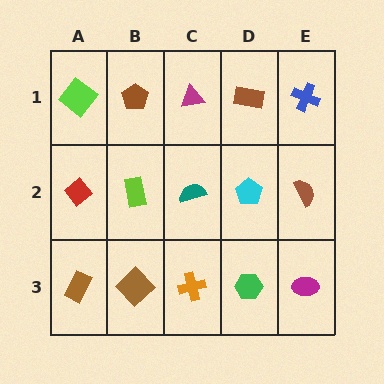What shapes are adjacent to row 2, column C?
A magenta triangle (row 1, column C), an orange cross (row 3, column C), a lime rectangle (row 2, column B), a cyan pentagon (row 2, column D).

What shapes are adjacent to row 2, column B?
A brown pentagon (row 1, column B), a brown diamond (row 3, column B), a red diamond (row 2, column A), a teal semicircle (row 2, column C).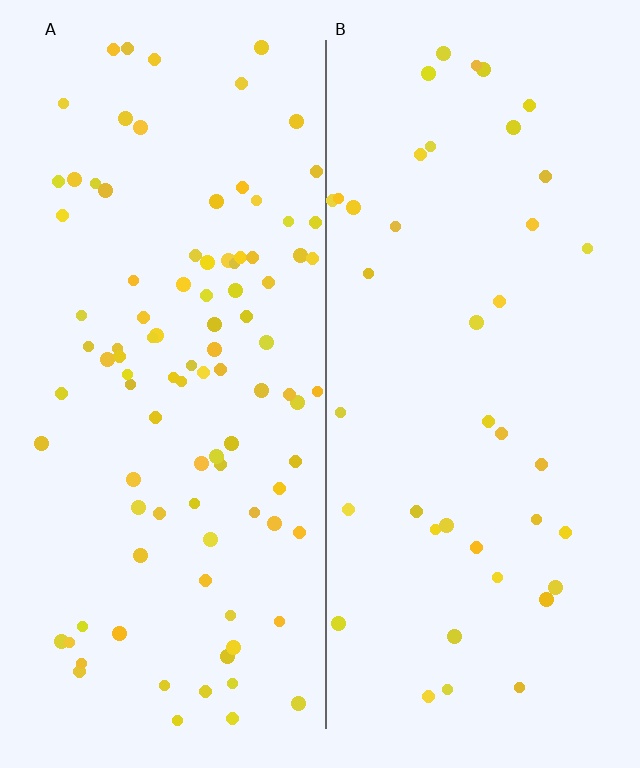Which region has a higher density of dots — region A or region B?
A (the left).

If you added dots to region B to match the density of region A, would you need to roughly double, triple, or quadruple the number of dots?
Approximately double.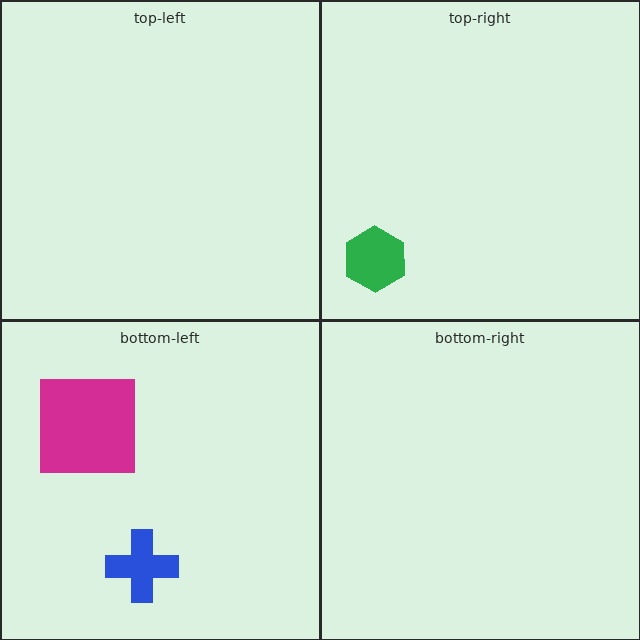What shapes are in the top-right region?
The green hexagon.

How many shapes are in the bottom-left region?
2.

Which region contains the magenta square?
The bottom-left region.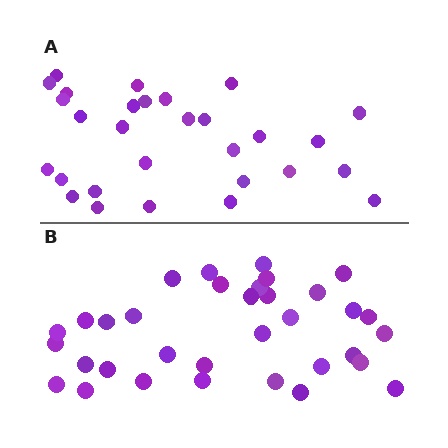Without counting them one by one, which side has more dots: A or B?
Region B (the bottom region) has more dots.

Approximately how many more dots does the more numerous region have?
Region B has about 5 more dots than region A.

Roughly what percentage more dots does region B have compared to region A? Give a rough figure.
About 15% more.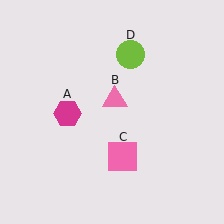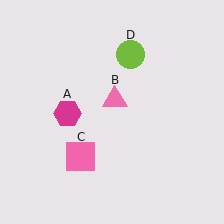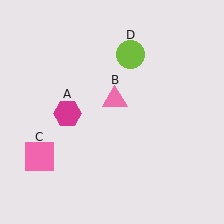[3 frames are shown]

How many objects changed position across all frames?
1 object changed position: pink square (object C).